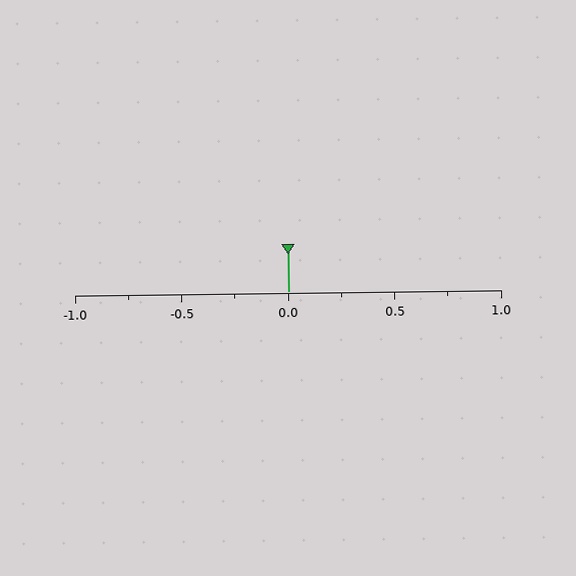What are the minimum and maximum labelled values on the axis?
The axis runs from -1.0 to 1.0.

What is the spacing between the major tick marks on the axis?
The major ticks are spaced 0.5 apart.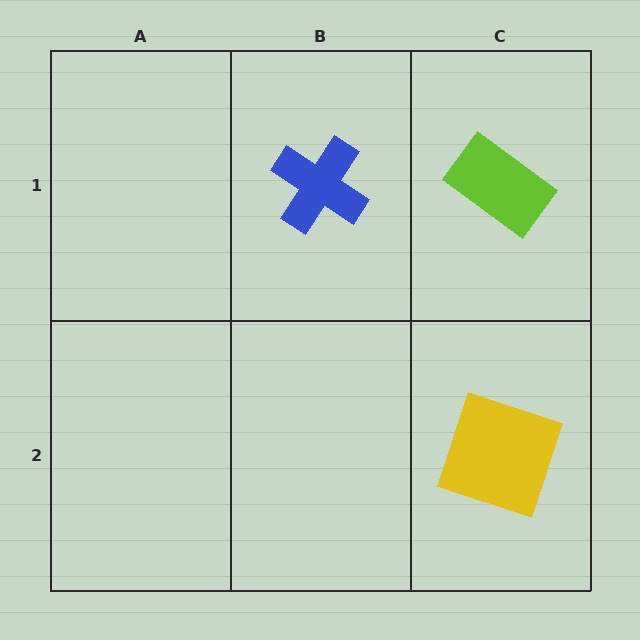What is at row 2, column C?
A yellow square.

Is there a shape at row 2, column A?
No, that cell is empty.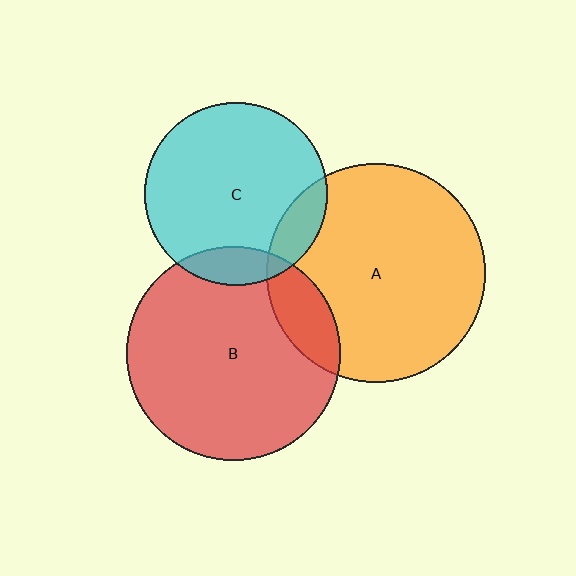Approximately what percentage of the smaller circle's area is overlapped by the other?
Approximately 15%.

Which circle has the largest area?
Circle A (orange).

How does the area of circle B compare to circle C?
Approximately 1.4 times.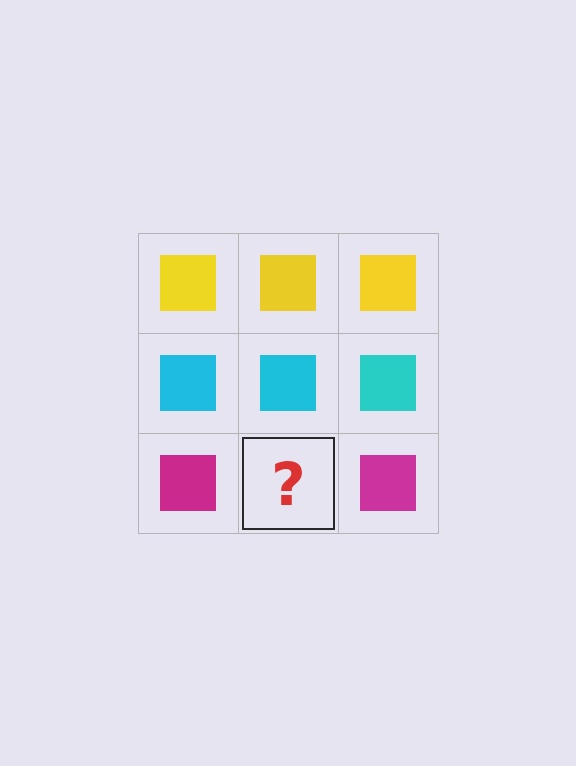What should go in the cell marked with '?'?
The missing cell should contain a magenta square.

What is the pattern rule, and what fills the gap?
The rule is that each row has a consistent color. The gap should be filled with a magenta square.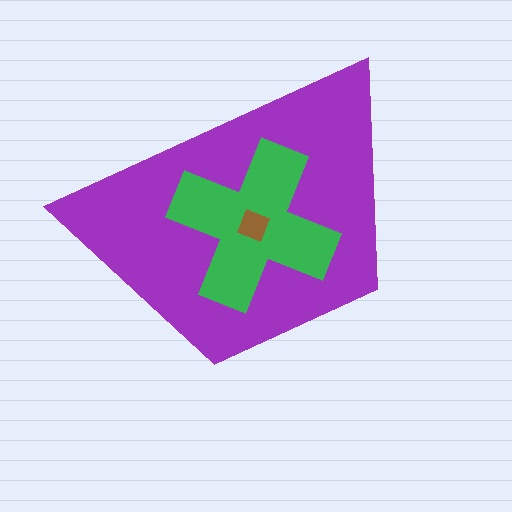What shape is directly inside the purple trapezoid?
The green cross.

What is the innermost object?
The brown diamond.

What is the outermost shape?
The purple trapezoid.